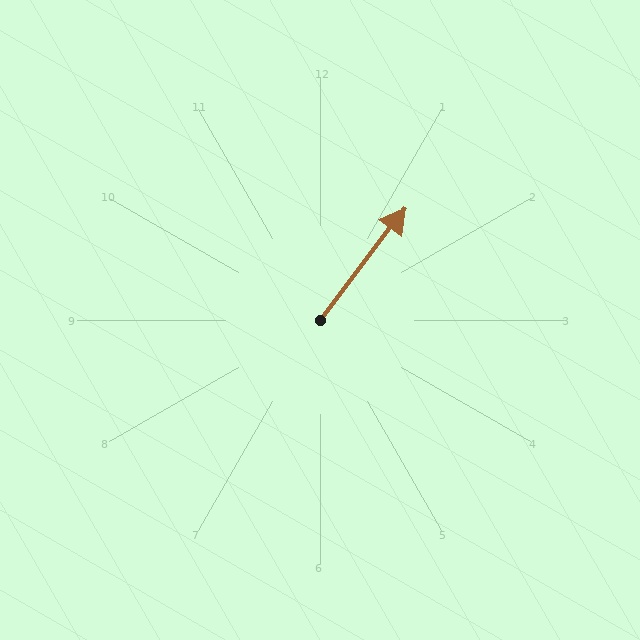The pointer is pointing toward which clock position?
Roughly 1 o'clock.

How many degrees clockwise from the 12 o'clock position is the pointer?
Approximately 37 degrees.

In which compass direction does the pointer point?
Northeast.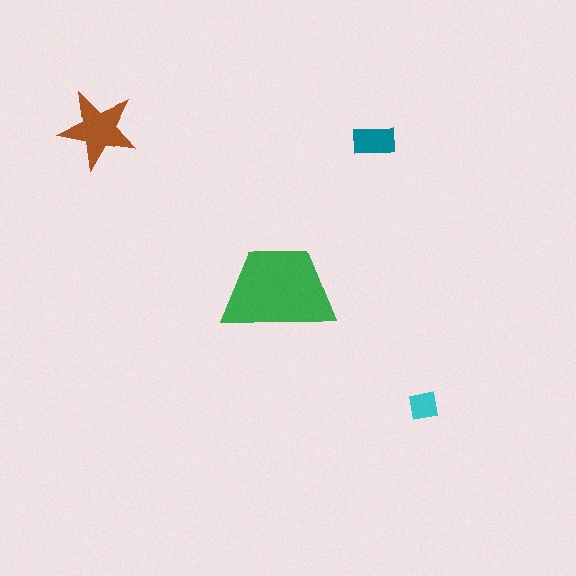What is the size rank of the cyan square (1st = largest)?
4th.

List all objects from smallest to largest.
The cyan square, the teal rectangle, the brown star, the green trapezoid.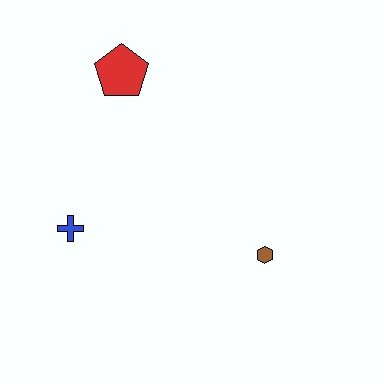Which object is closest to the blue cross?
The red pentagon is closest to the blue cross.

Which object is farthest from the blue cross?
The brown hexagon is farthest from the blue cross.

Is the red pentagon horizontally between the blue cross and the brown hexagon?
Yes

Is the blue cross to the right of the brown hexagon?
No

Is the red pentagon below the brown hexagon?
No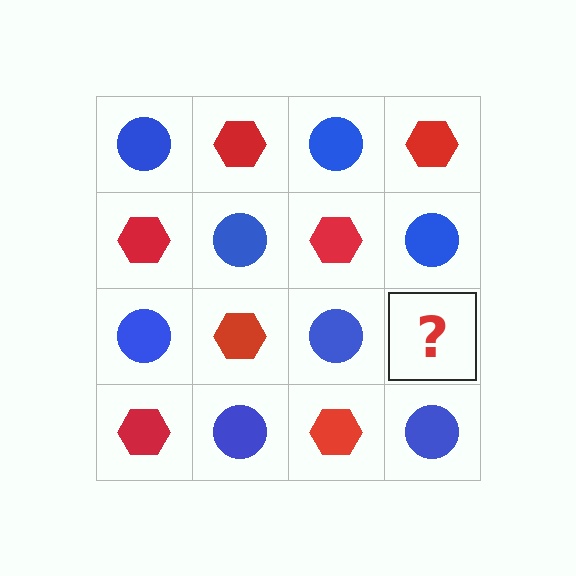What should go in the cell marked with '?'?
The missing cell should contain a red hexagon.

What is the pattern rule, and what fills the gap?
The rule is that it alternates blue circle and red hexagon in a checkerboard pattern. The gap should be filled with a red hexagon.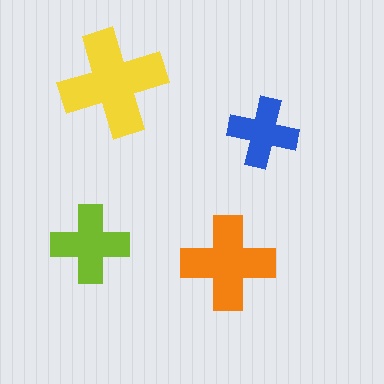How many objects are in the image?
There are 4 objects in the image.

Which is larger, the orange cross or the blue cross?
The orange one.